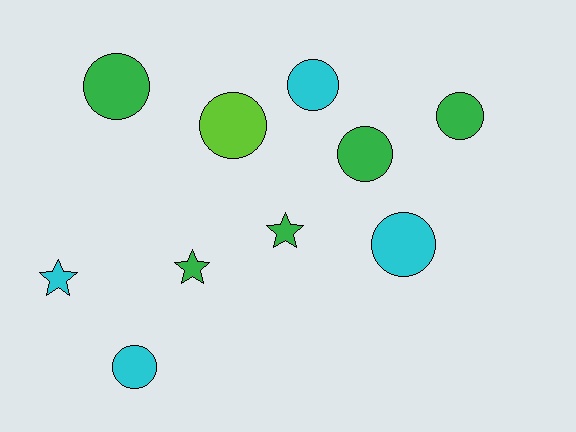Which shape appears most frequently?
Circle, with 7 objects.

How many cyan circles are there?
There are 3 cyan circles.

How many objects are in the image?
There are 10 objects.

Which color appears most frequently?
Green, with 5 objects.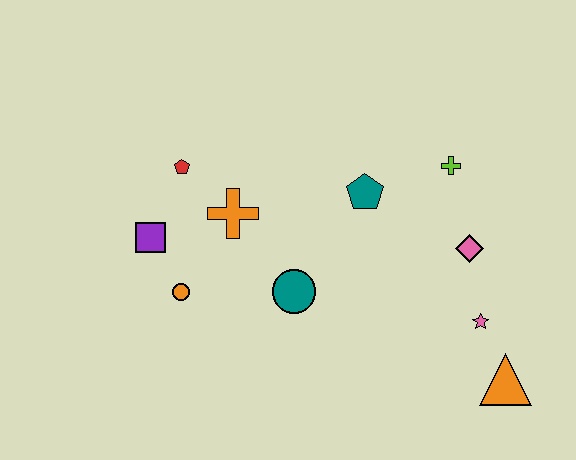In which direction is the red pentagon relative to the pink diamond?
The red pentagon is to the left of the pink diamond.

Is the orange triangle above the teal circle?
No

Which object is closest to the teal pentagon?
The lime cross is closest to the teal pentagon.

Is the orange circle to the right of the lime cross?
No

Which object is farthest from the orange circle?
The orange triangle is farthest from the orange circle.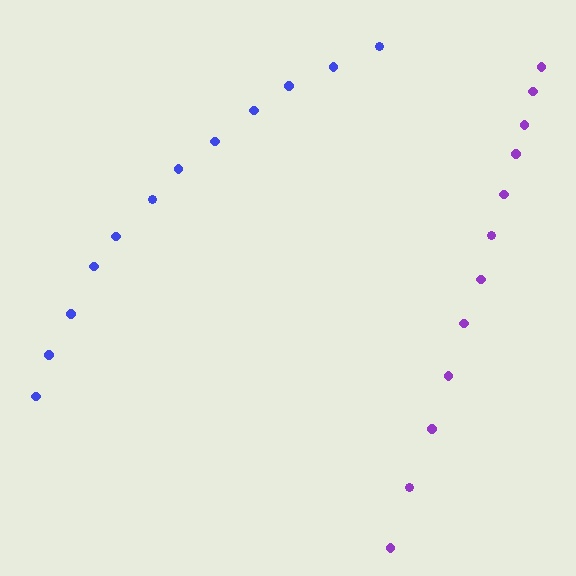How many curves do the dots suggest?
There are 2 distinct paths.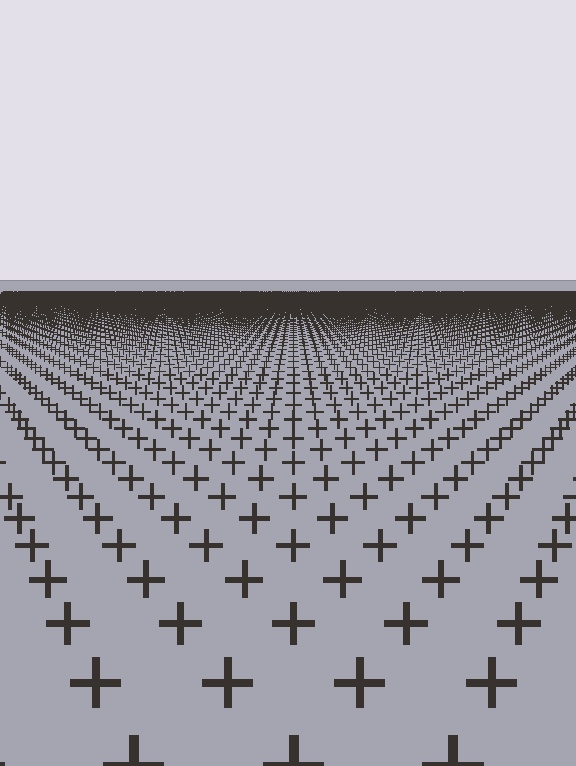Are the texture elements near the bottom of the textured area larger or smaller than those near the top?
Larger. Near the bottom, elements are closer to the viewer and appear at a bigger on-screen size.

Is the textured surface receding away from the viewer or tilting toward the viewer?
The surface is receding away from the viewer. Texture elements get smaller and denser toward the top.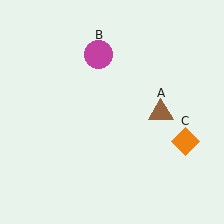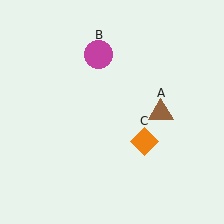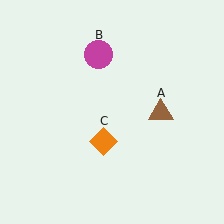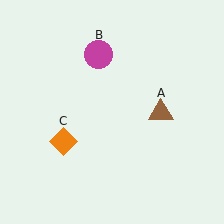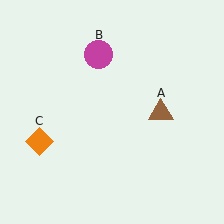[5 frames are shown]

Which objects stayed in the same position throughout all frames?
Brown triangle (object A) and magenta circle (object B) remained stationary.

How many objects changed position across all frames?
1 object changed position: orange diamond (object C).